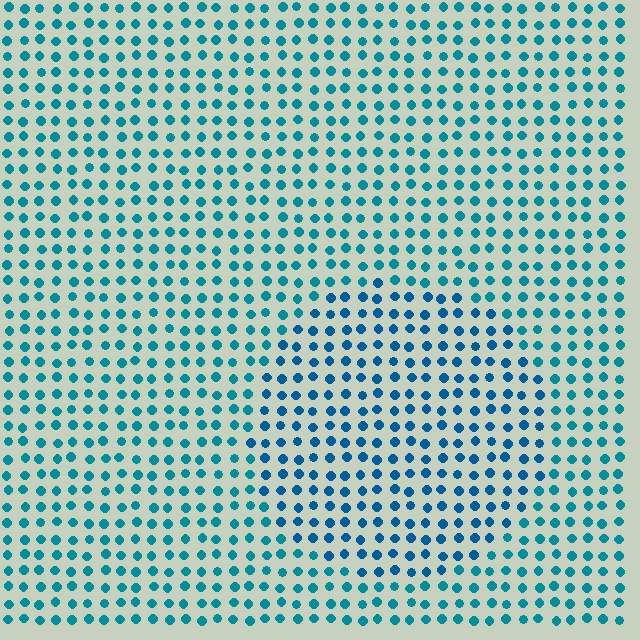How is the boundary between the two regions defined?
The boundary is defined purely by a slight shift in hue (about 19 degrees). Spacing, size, and orientation are identical on both sides.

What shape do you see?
I see a circle.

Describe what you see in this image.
The image is filled with small teal elements in a uniform arrangement. A circle-shaped region is visible where the elements are tinted to a slightly different hue, forming a subtle color boundary.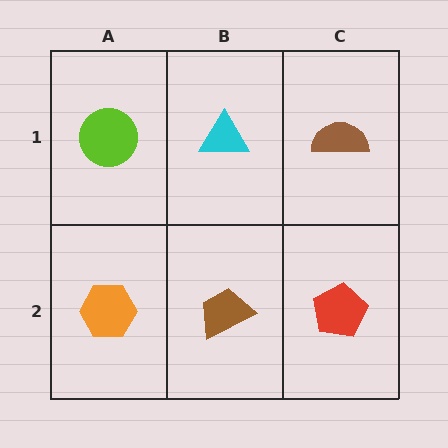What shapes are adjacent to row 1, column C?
A red pentagon (row 2, column C), a cyan triangle (row 1, column B).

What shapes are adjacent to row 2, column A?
A lime circle (row 1, column A), a brown trapezoid (row 2, column B).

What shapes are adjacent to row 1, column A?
An orange hexagon (row 2, column A), a cyan triangle (row 1, column B).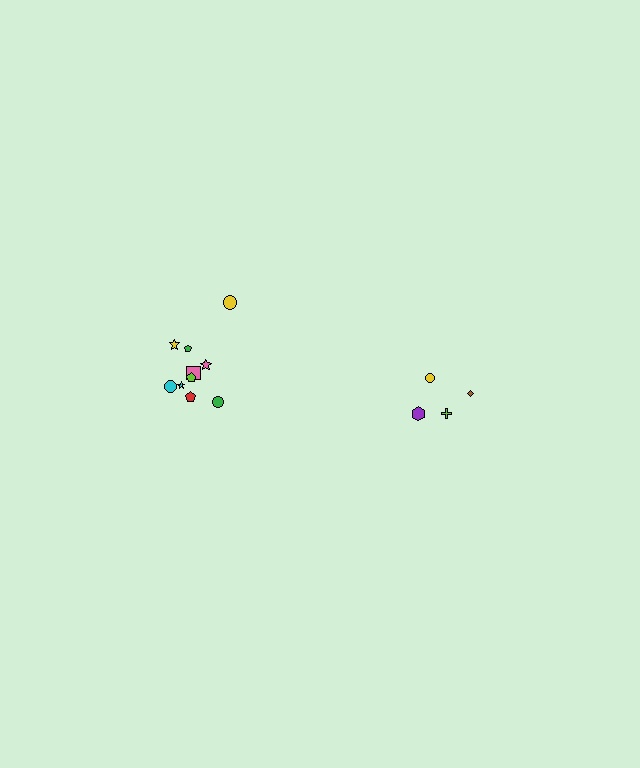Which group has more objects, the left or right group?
The left group.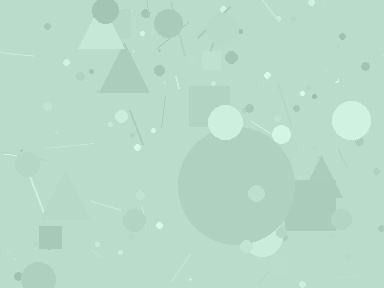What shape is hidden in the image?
A circle is hidden in the image.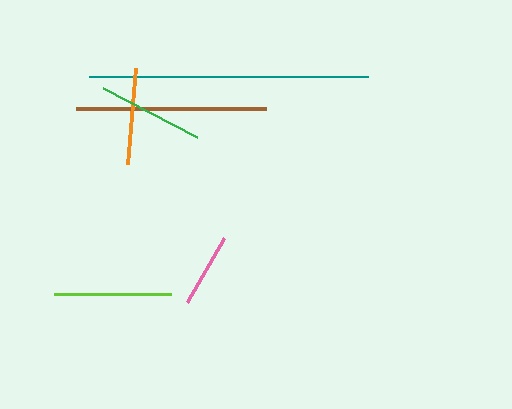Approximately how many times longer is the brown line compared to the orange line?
The brown line is approximately 2.0 times the length of the orange line.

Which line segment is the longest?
The teal line is the longest at approximately 279 pixels.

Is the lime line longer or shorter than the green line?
The lime line is longer than the green line.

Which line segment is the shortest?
The pink line is the shortest at approximately 74 pixels.